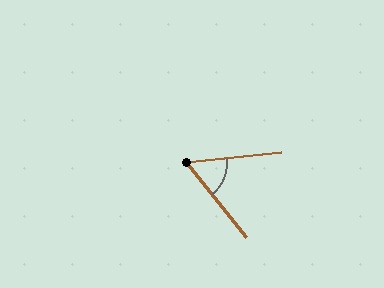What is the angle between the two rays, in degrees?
Approximately 57 degrees.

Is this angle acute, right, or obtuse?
It is acute.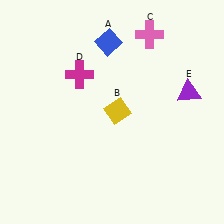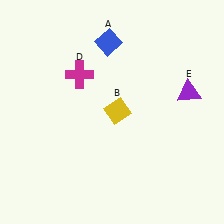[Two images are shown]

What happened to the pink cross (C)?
The pink cross (C) was removed in Image 2. It was in the top-right area of Image 1.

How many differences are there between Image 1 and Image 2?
There is 1 difference between the two images.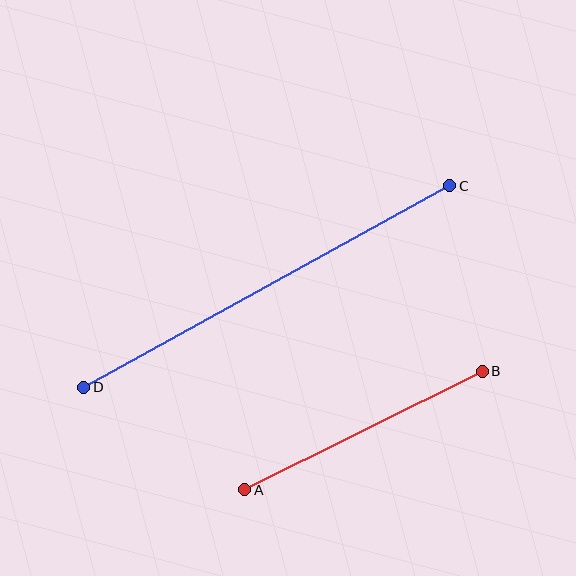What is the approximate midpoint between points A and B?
The midpoint is at approximately (363, 431) pixels.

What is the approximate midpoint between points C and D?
The midpoint is at approximately (267, 286) pixels.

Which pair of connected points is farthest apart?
Points C and D are farthest apart.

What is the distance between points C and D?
The distance is approximately 418 pixels.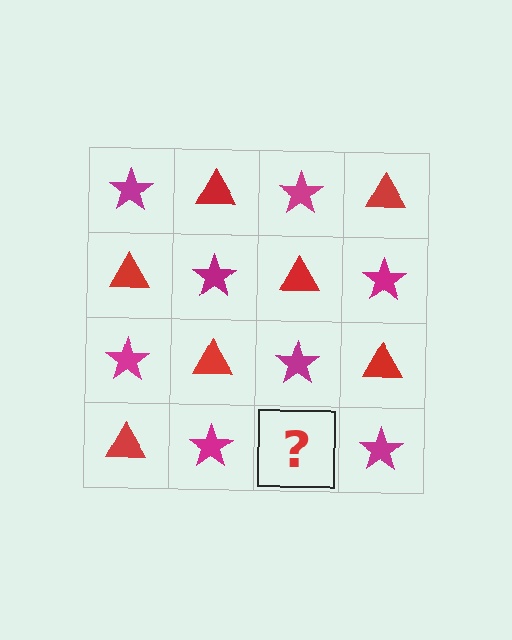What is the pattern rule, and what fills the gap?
The rule is that it alternates magenta star and red triangle in a checkerboard pattern. The gap should be filled with a red triangle.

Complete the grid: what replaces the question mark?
The question mark should be replaced with a red triangle.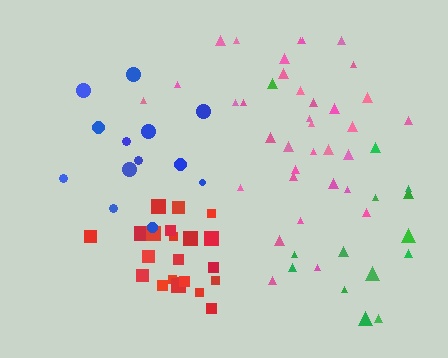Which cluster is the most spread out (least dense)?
Green.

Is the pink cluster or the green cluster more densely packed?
Pink.